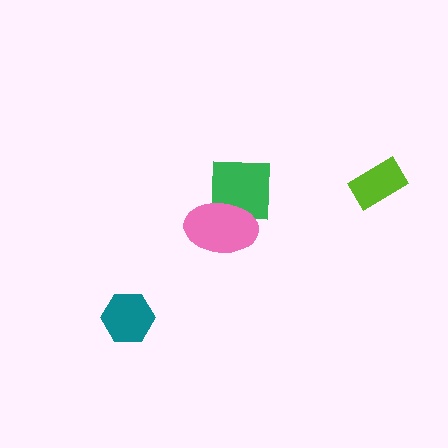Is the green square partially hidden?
Yes, it is partially covered by another shape.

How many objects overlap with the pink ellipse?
1 object overlaps with the pink ellipse.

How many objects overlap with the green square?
1 object overlaps with the green square.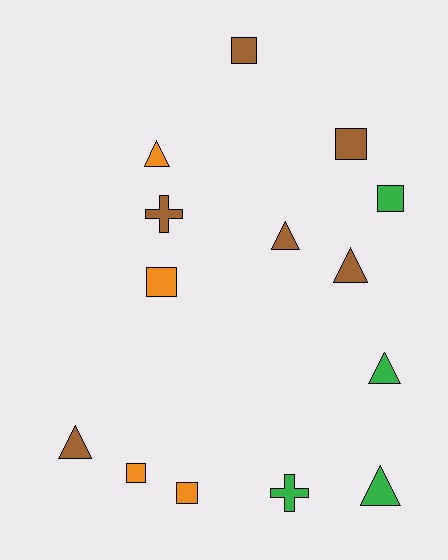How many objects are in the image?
There are 14 objects.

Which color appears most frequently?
Brown, with 6 objects.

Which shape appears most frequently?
Triangle, with 6 objects.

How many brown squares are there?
There are 2 brown squares.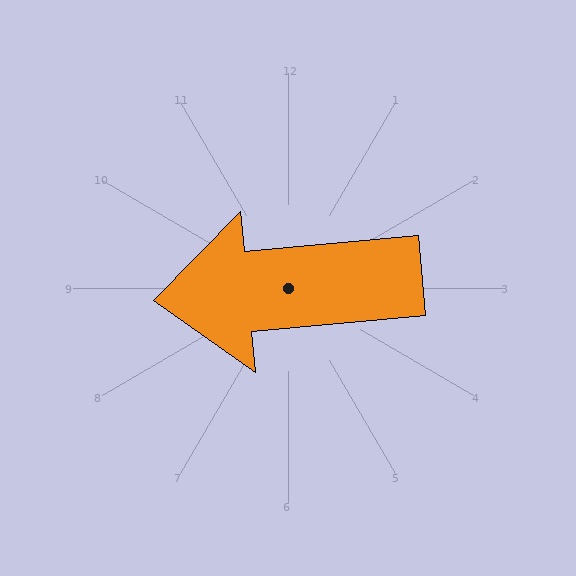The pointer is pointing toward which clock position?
Roughly 9 o'clock.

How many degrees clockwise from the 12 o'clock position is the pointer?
Approximately 265 degrees.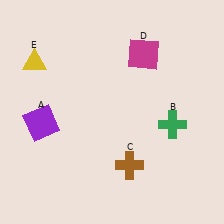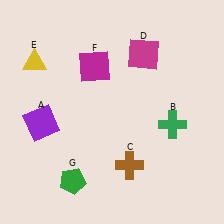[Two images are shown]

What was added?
A magenta square (F), a green pentagon (G) were added in Image 2.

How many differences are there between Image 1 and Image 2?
There are 2 differences between the two images.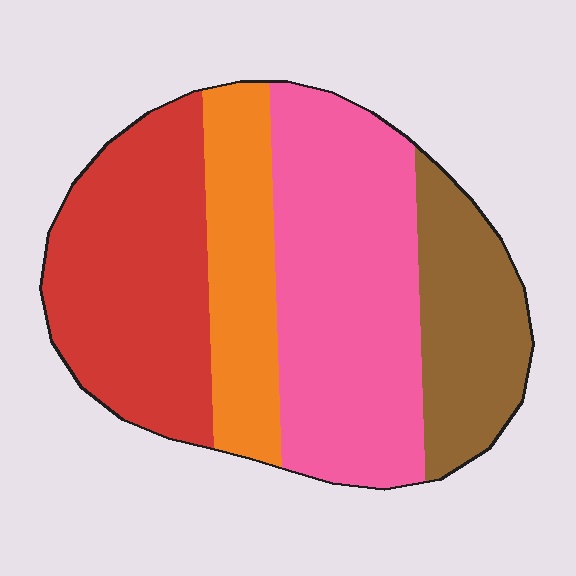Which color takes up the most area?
Pink, at roughly 35%.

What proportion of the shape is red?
Red covers 29% of the shape.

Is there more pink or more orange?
Pink.